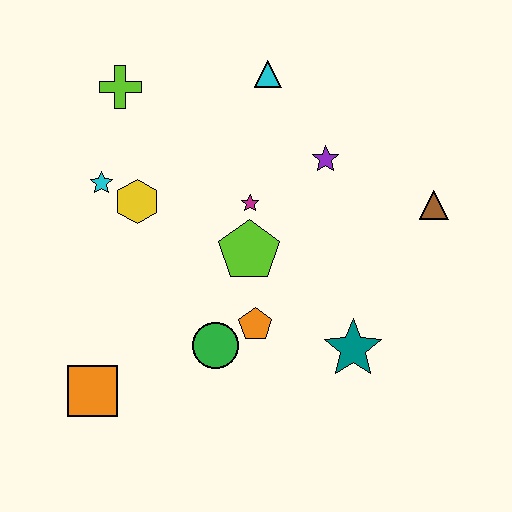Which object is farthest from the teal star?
The lime cross is farthest from the teal star.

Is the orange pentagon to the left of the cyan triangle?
Yes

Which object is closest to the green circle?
The orange pentagon is closest to the green circle.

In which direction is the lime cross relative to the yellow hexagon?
The lime cross is above the yellow hexagon.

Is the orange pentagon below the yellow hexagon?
Yes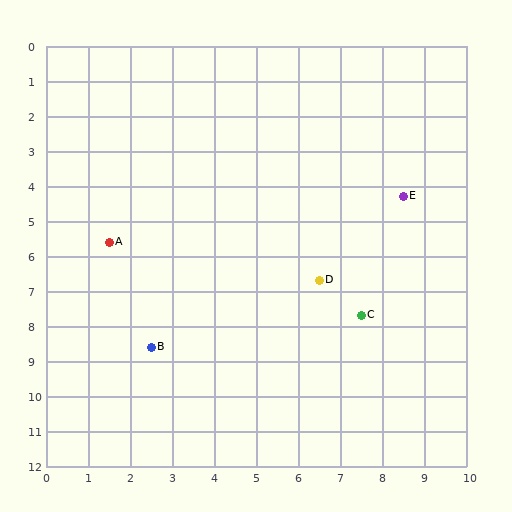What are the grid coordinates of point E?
Point E is at approximately (8.5, 4.3).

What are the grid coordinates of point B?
Point B is at approximately (2.5, 8.6).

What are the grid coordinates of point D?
Point D is at approximately (6.5, 6.7).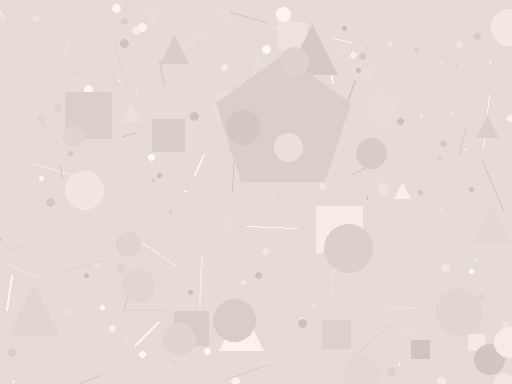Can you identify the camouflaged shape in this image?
The camouflaged shape is a pentagon.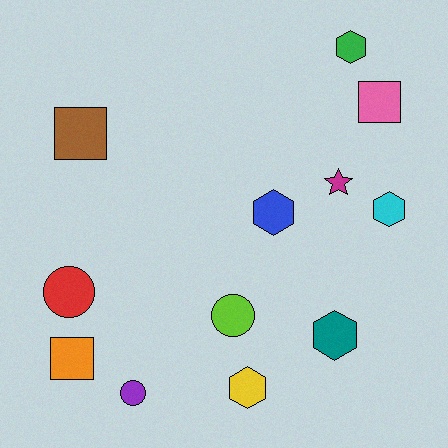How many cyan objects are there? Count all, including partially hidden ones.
There is 1 cyan object.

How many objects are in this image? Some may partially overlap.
There are 12 objects.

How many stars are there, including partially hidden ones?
There is 1 star.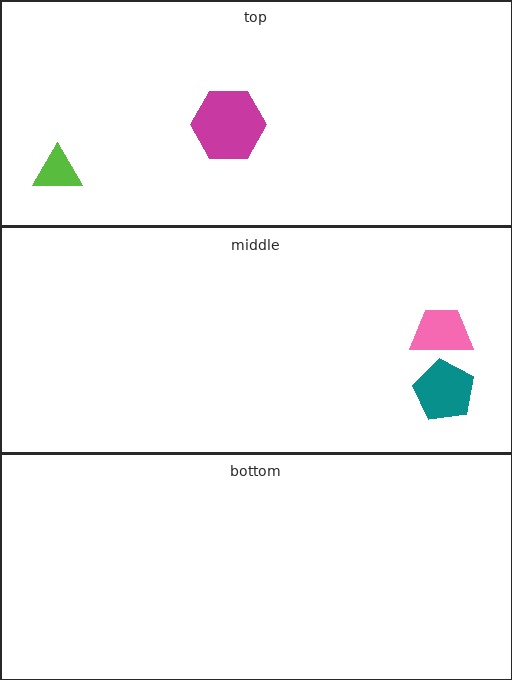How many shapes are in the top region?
2.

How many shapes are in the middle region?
2.